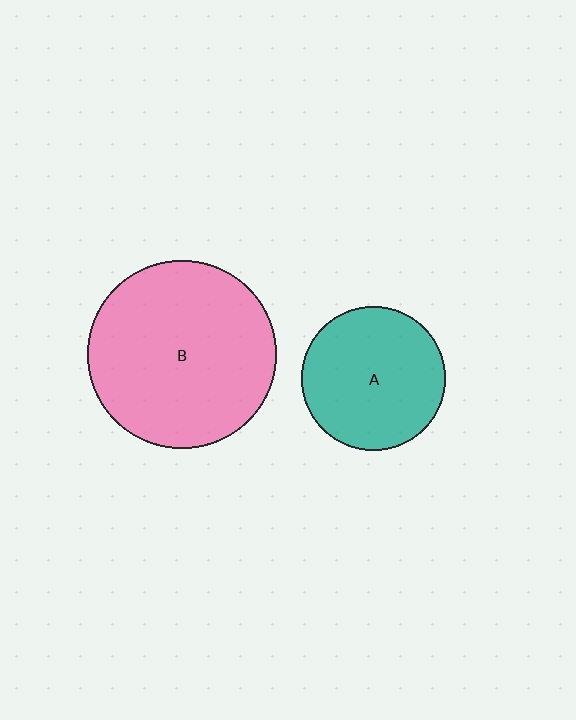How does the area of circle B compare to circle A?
Approximately 1.7 times.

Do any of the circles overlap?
No, none of the circles overlap.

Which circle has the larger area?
Circle B (pink).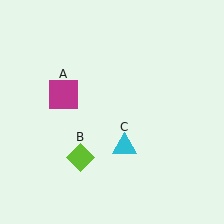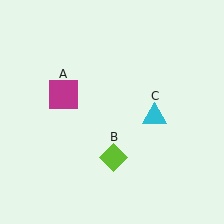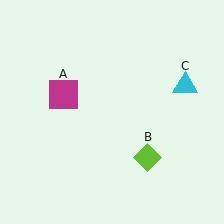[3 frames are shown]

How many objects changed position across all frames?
2 objects changed position: lime diamond (object B), cyan triangle (object C).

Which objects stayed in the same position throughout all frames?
Magenta square (object A) remained stationary.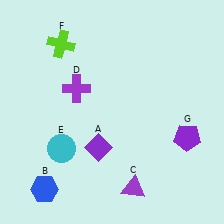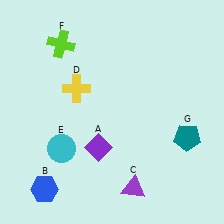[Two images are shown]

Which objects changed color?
D changed from purple to yellow. G changed from purple to teal.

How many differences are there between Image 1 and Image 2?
There are 2 differences between the two images.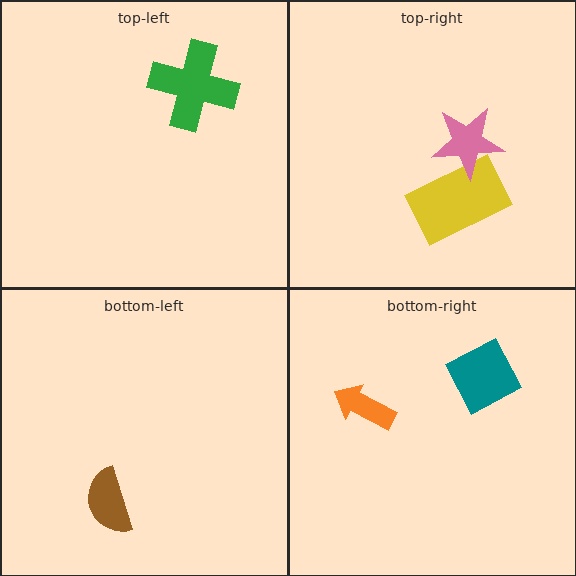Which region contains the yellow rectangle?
The top-right region.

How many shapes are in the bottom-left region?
1.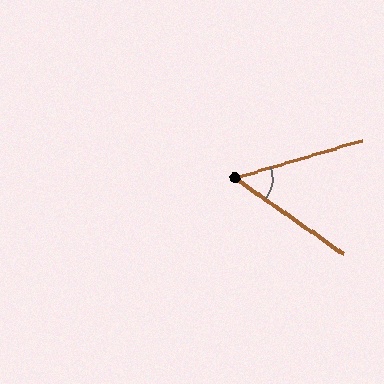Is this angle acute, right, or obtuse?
It is acute.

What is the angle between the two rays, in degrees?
Approximately 52 degrees.